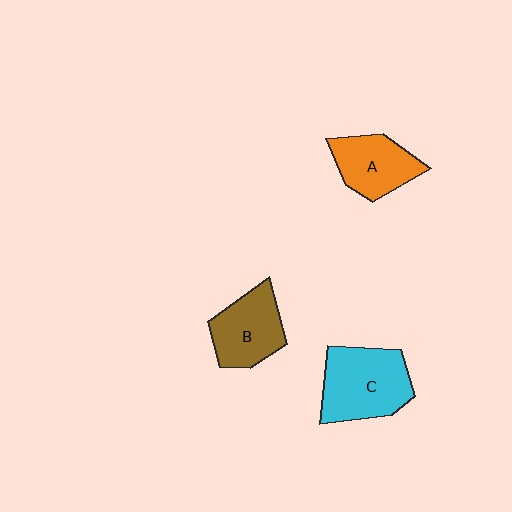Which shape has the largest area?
Shape C (cyan).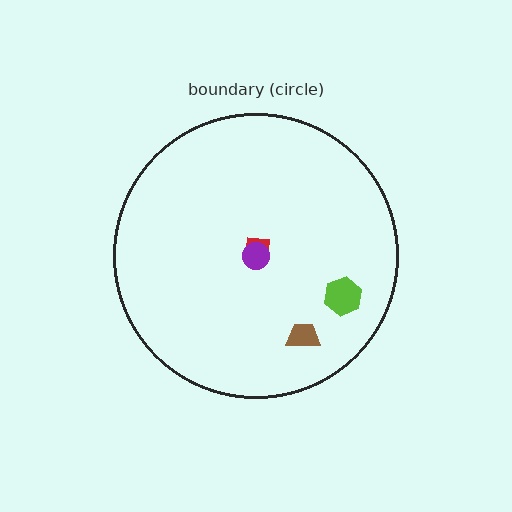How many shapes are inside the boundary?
4 inside, 0 outside.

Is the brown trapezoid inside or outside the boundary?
Inside.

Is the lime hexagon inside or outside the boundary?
Inside.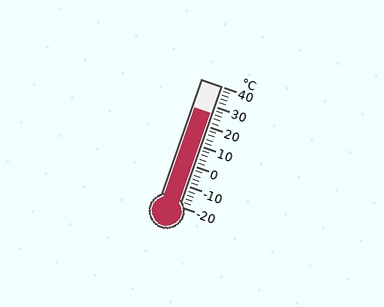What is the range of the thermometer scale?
The thermometer scale ranges from -20°C to 40°C.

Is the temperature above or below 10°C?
The temperature is above 10°C.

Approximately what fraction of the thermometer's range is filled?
The thermometer is filled to approximately 75% of its range.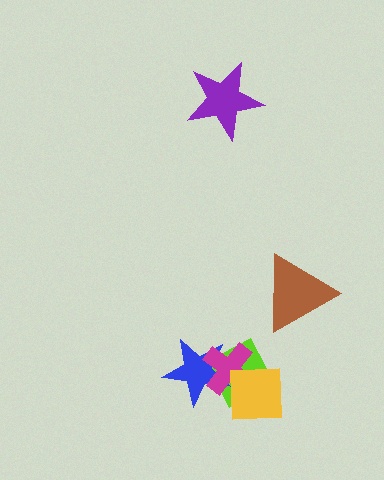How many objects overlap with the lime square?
3 objects overlap with the lime square.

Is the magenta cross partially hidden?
Yes, it is partially covered by another shape.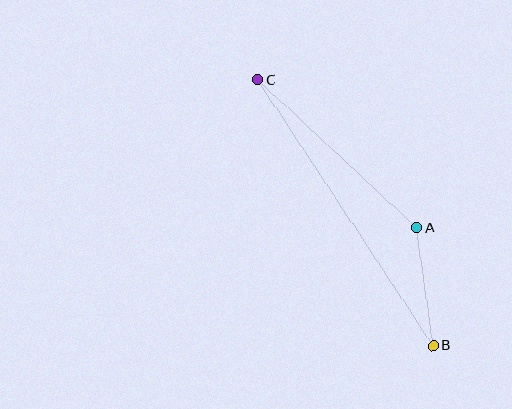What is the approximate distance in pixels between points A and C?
The distance between A and C is approximately 217 pixels.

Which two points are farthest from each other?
Points B and C are farthest from each other.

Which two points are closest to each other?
Points A and B are closest to each other.